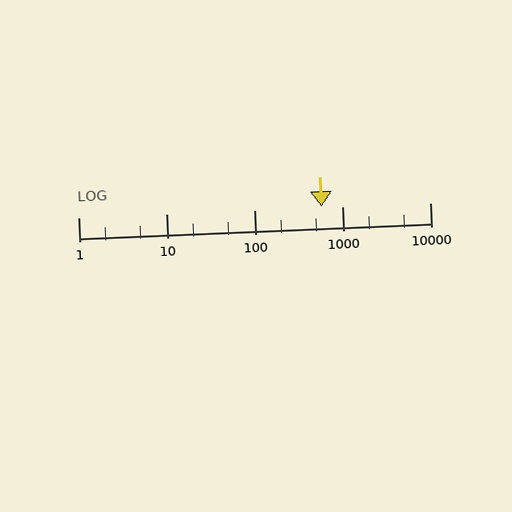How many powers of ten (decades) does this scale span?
The scale spans 4 decades, from 1 to 10000.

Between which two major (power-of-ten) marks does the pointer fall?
The pointer is between 100 and 1000.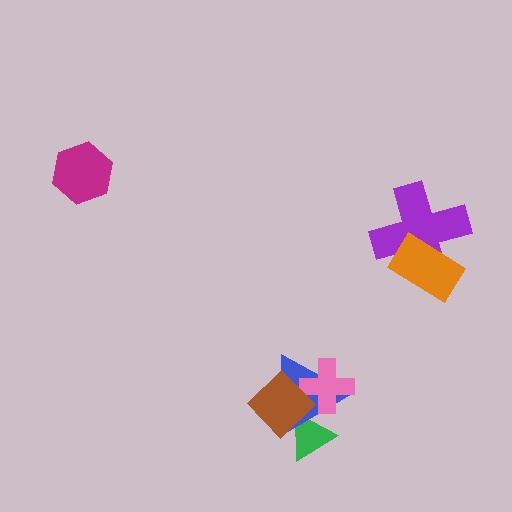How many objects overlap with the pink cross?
2 objects overlap with the pink cross.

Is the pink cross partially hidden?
Yes, it is partially covered by another shape.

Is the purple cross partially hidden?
Yes, it is partially covered by another shape.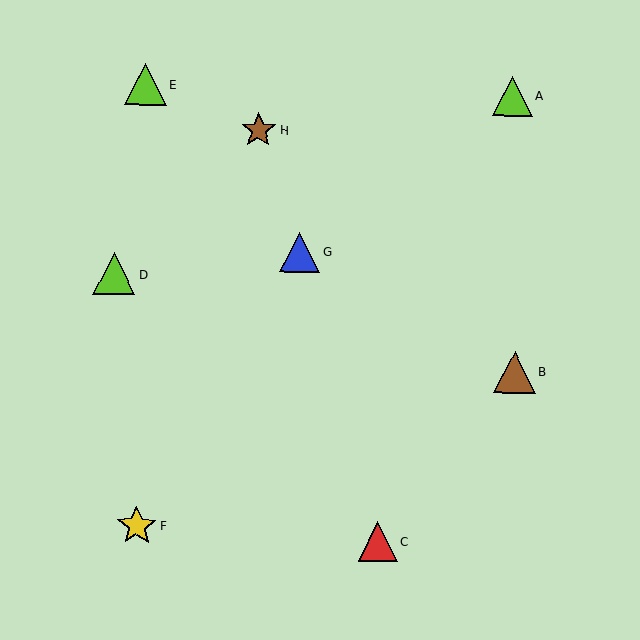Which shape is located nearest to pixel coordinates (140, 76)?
The lime triangle (labeled E) at (146, 84) is nearest to that location.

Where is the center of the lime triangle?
The center of the lime triangle is at (114, 274).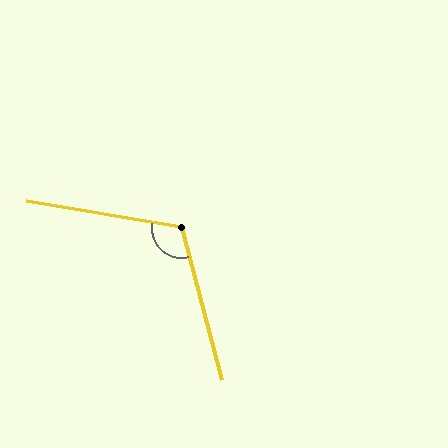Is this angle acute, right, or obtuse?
It is obtuse.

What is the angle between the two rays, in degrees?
Approximately 115 degrees.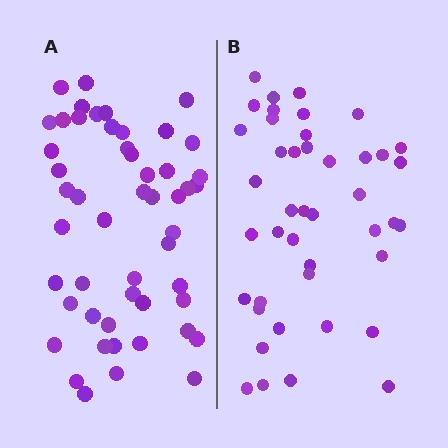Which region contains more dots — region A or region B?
Region A (the left region) has more dots.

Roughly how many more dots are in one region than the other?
Region A has roughly 8 or so more dots than region B.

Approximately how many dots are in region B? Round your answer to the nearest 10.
About 40 dots. (The exact count is 43, which rounds to 40.)